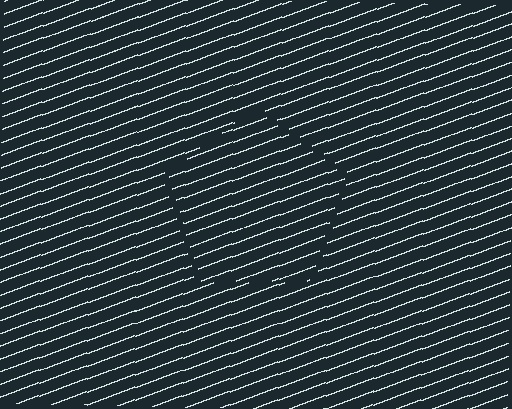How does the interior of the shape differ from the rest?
The interior of the shape contains the same grating, shifted by half a period — the contour is defined by the phase discontinuity where line-ends from the inner and outer gratings abut.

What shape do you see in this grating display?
An illusory pentagon. The interior of the shape contains the same grating, shifted by half a period — the contour is defined by the phase discontinuity where line-ends from the inner and outer gratings abut.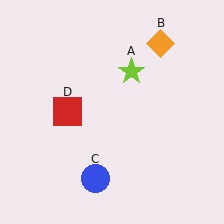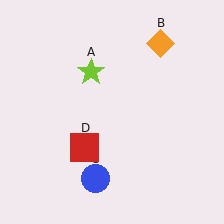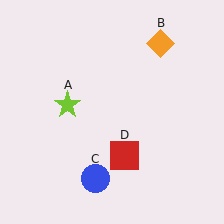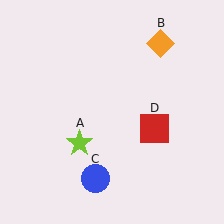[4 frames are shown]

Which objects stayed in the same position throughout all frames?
Orange diamond (object B) and blue circle (object C) remained stationary.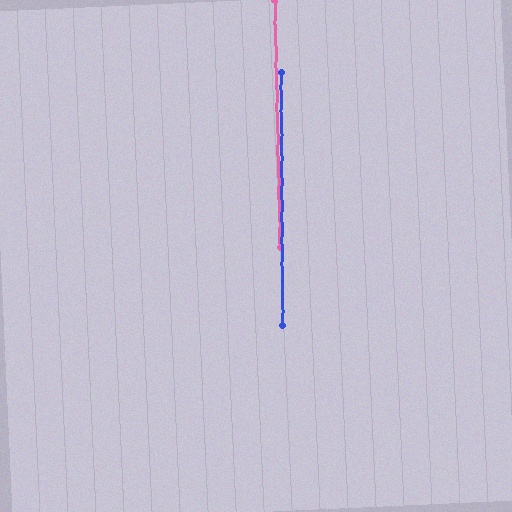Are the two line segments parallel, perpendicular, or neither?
Parallel — their directions differ by only 0.9°.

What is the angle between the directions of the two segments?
Approximately 1 degree.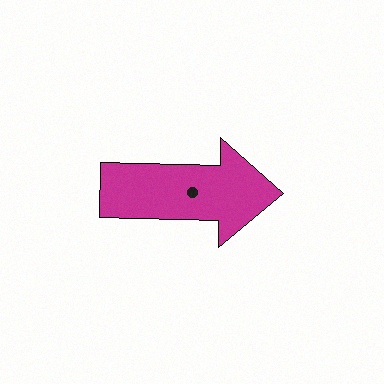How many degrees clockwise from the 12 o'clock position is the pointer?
Approximately 91 degrees.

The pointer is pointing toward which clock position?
Roughly 3 o'clock.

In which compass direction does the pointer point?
East.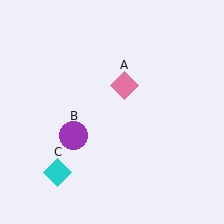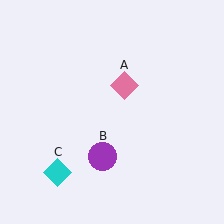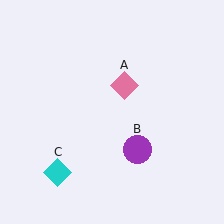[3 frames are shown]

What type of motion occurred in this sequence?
The purple circle (object B) rotated counterclockwise around the center of the scene.